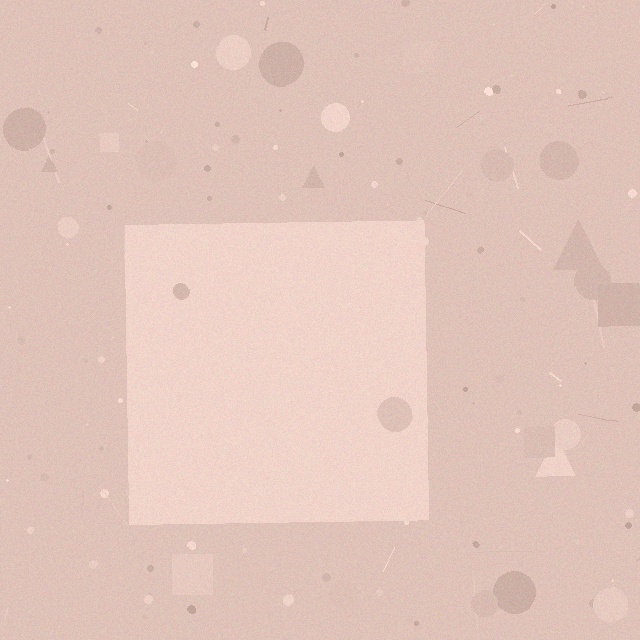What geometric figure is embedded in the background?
A square is embedded in the background.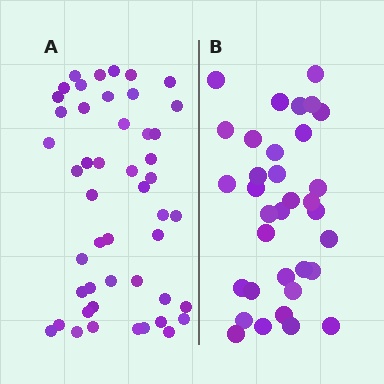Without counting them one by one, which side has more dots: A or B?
Region A (the left region) has more dots.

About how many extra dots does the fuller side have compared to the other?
Region A has approximately 15 more dots than region B.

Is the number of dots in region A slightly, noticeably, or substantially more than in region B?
Region A has noticeably more, but not dramatically so. The ratio is roughly 1.4 to 1.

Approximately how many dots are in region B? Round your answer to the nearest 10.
About 30 dots. (The exact count is 34, which rounds to 30.)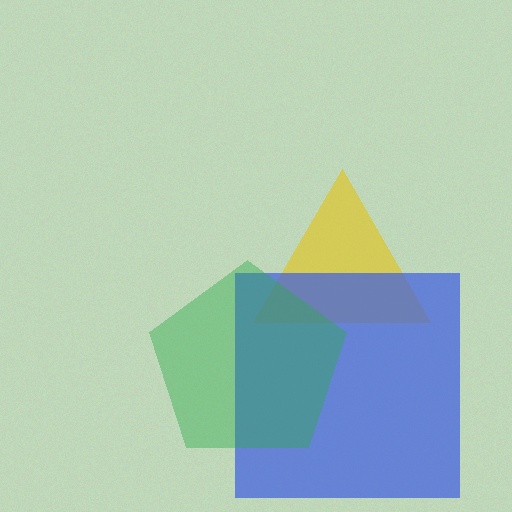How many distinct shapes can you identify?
There are 3 distinct shapes: a yellow triangle, a blue square, a green pentagon.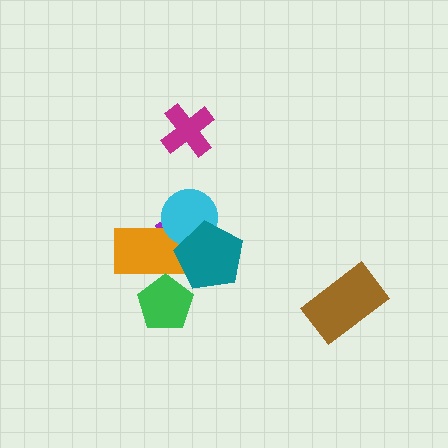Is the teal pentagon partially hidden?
No, no other shape covers it.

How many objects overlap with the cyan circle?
3 objects overlap with the cyan circle.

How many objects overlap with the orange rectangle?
4 objects overlap with the orange rectangle.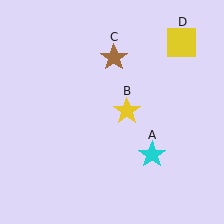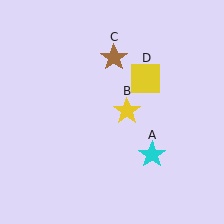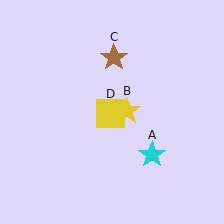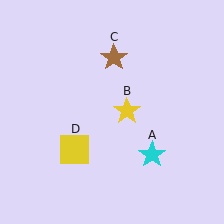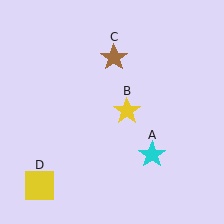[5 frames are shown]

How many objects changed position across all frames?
1 object changed position: yellow square (object D).